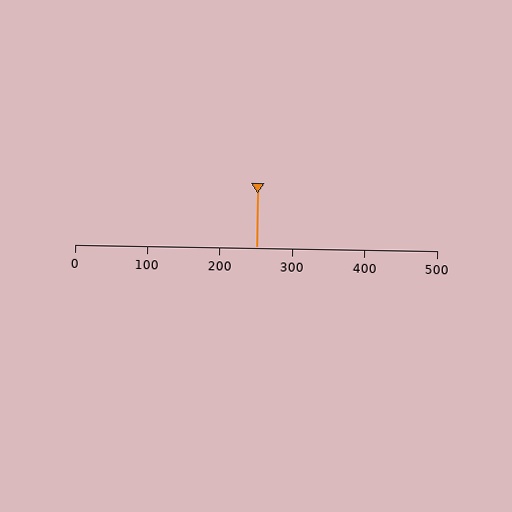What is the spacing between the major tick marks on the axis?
The major ticks are spaced 100 apart.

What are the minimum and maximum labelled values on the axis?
The axis runs from 0 to 500.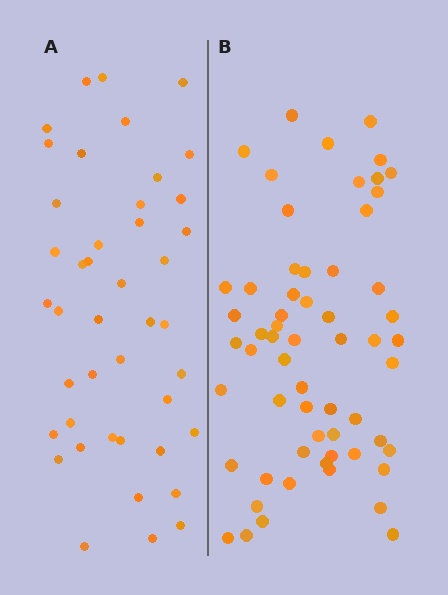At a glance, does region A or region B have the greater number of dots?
Region B (the right region) has more dots.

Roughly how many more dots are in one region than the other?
Region B has approximately 15 more dots than region A.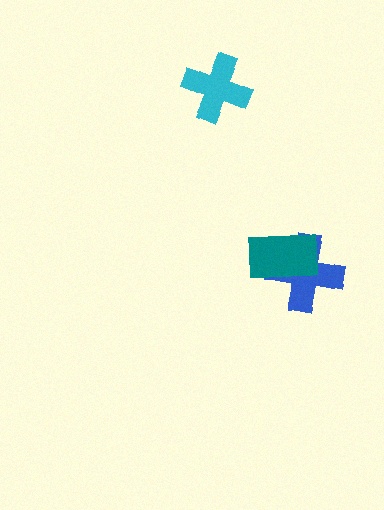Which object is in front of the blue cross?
The teal rectangle is in front of the blue cross.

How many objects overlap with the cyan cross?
0 objects overlap with the cyan cross.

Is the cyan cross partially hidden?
No, no other shape covers it.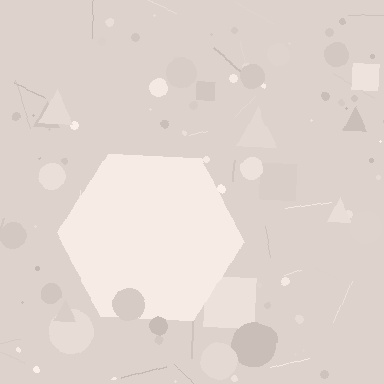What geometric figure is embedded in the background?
A hexagon is embedded in the background.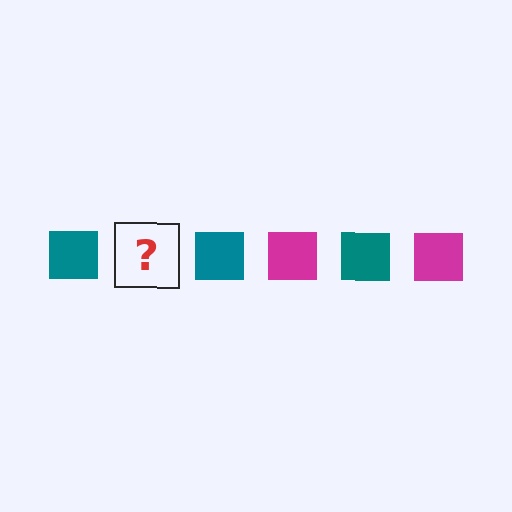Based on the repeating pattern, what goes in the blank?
The blank should be a magenta square.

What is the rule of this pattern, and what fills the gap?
The rule is that the pattern cycles through teal, magenta squares. The gap should be filled with a magenta square.